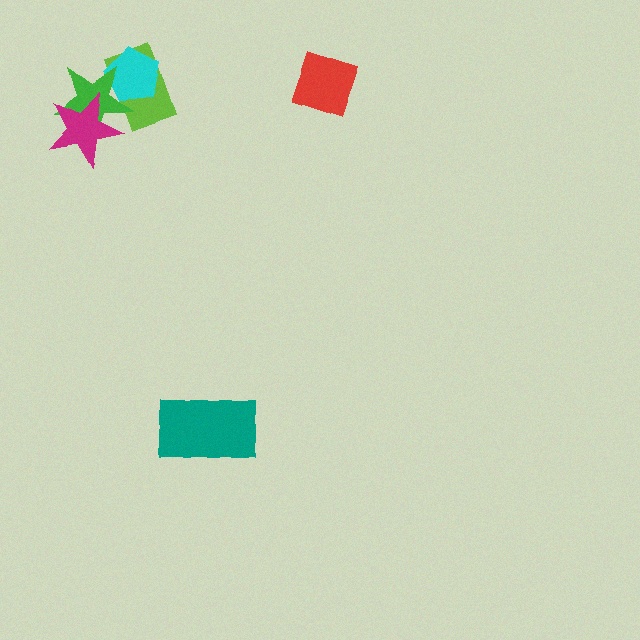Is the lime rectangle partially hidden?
Yes, it is partially covered by another shape.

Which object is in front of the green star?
The magenta star is in front of the green star.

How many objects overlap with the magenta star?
2 objects overlap with the magenta star.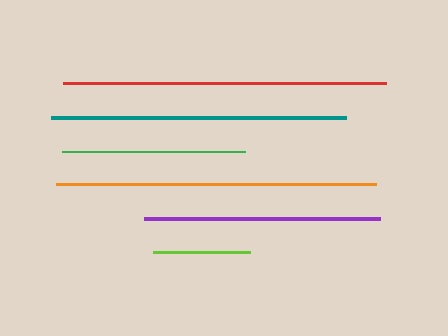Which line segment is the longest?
The red line is the longest at approximately 323 pixels.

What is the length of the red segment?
The red segment is approximately 323 pixels long.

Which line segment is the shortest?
The lime line is the shortest at approximately 97 pixels.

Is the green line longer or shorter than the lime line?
The green line is longer than the lime line.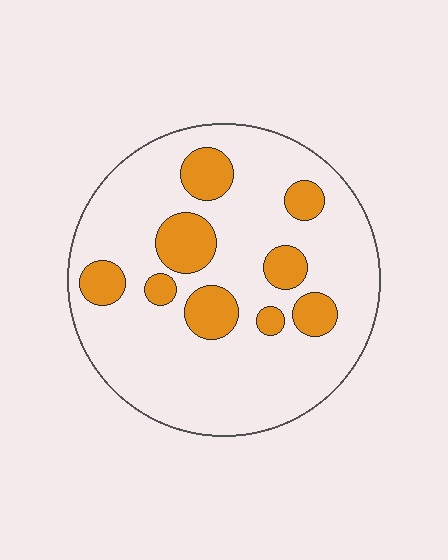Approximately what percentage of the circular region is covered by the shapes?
Approximately 20%.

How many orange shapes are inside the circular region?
9.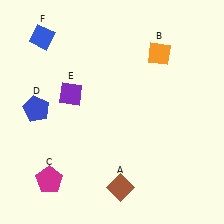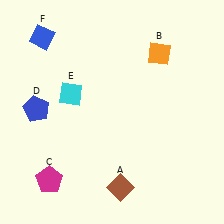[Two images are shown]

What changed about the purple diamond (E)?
In Image 1, E is purple. In Image 2, it changed to cyan.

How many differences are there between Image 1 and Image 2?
There is 1 difference between the two images.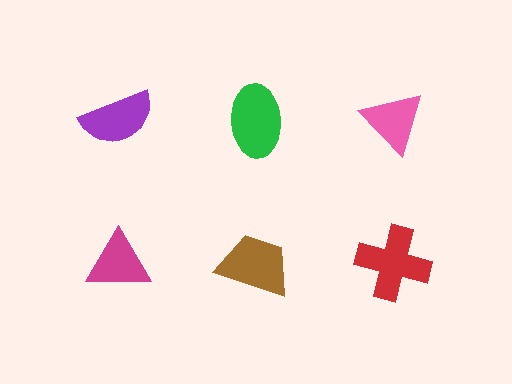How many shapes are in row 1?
3 shapes.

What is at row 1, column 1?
A purple semicircle.